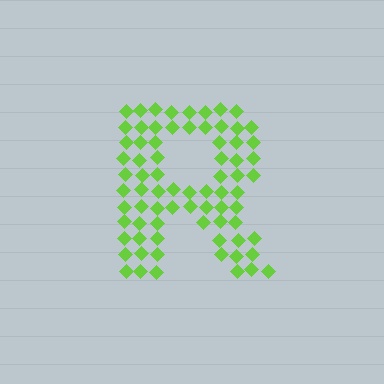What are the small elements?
The small elements are diamonds.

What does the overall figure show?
The overall figure shows the letter R.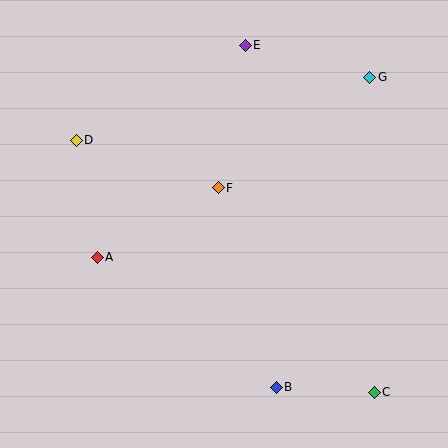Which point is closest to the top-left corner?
Point D is closest to the top-left corner.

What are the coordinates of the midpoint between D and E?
The midpoint between D and E is at (161, 93).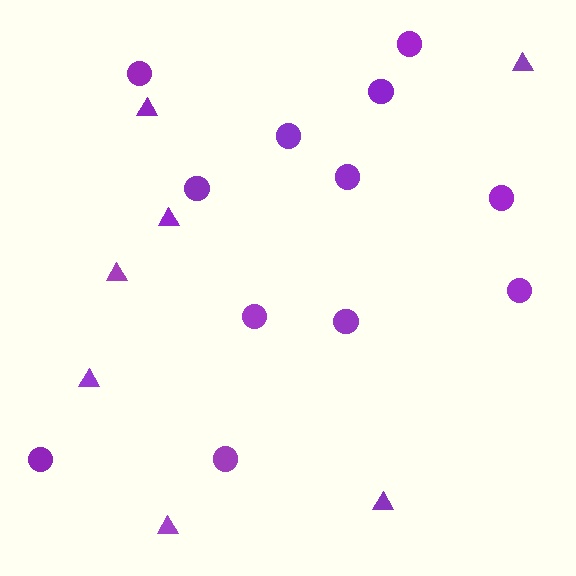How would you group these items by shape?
There are 2 groups: one group of circles (12) and one group of triangles (7).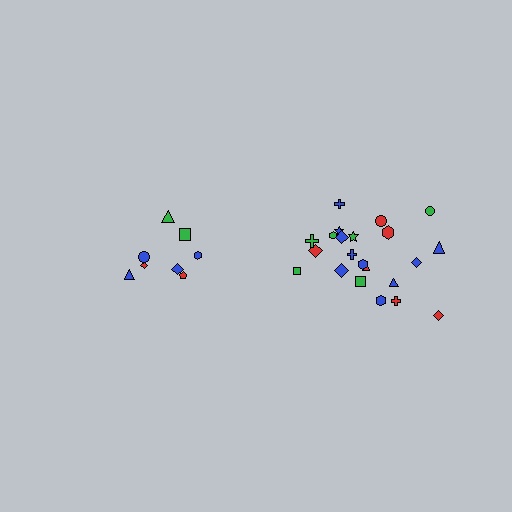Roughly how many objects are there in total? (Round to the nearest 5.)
Roughly 30 objects in total.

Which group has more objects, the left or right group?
The right group.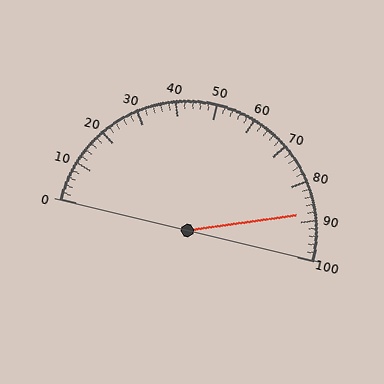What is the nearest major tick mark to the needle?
The nearest major tick mark is 90.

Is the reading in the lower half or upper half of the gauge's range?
The reading is in the upper half of the range (0 to 100).